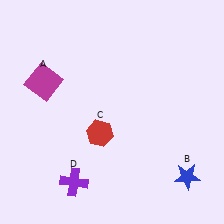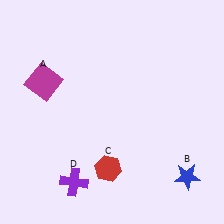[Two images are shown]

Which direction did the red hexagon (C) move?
The red hexagon (C) moved down.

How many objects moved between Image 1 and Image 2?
1 object moved between the two images.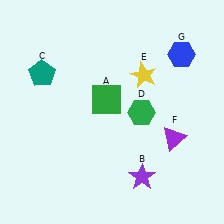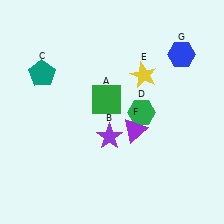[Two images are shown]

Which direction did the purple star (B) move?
The purple star (B) moved up.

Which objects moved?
The objects that moved are: the purple star (B), the purple triangle (F).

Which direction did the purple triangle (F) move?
The purple triangle (F) moved left.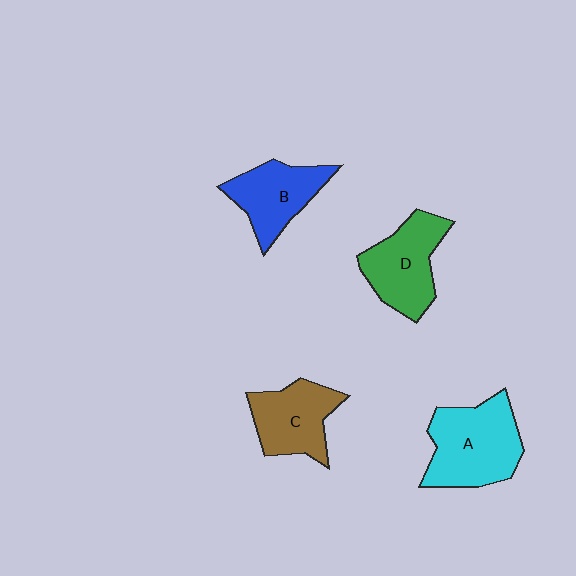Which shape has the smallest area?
Shape B (blue).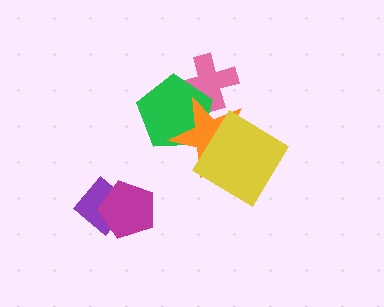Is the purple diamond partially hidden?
Yes, it is partially covered by another shape.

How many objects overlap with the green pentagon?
3 objects overlap with the green pentagon.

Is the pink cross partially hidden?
Yes, it is partially covered by another shape.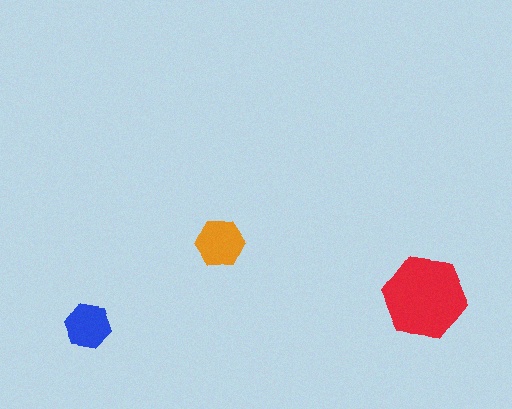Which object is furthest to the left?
The blue hexagon is leftmost.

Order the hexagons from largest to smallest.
the red one, the orange one, the blue one.